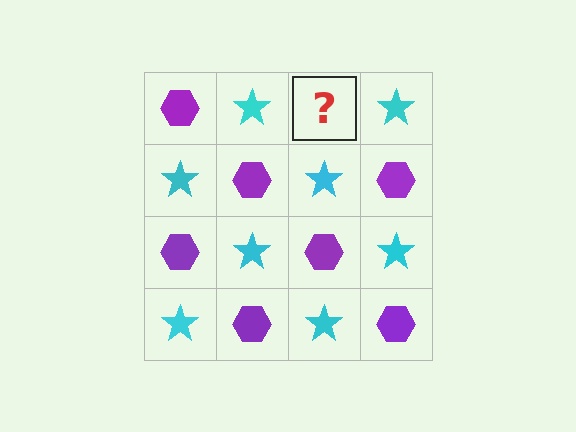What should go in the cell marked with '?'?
The missing cell should contain a purple hexagon.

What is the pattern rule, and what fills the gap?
The rule is that it alternates purple hexagon and cyan star in a checkerboard pattern. The gap should be filled with a purple hexagon.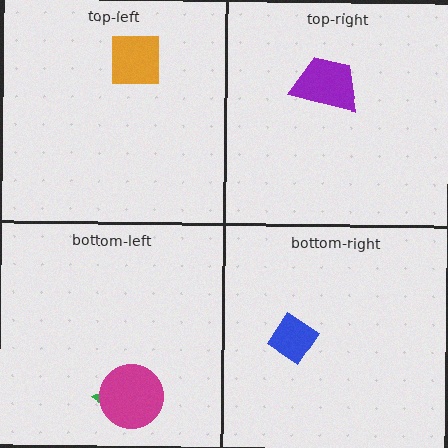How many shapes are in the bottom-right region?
1.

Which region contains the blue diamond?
The bottom-right region.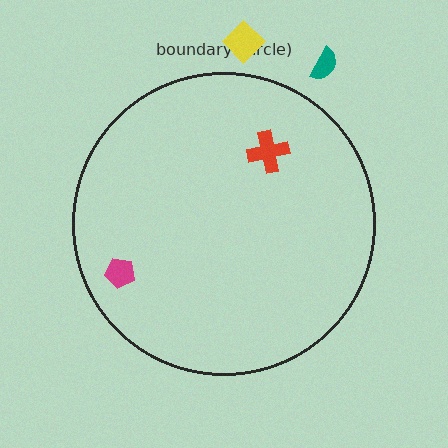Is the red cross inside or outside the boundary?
Inside.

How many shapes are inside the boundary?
2 inside, 2 outside.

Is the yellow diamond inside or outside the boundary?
Outside.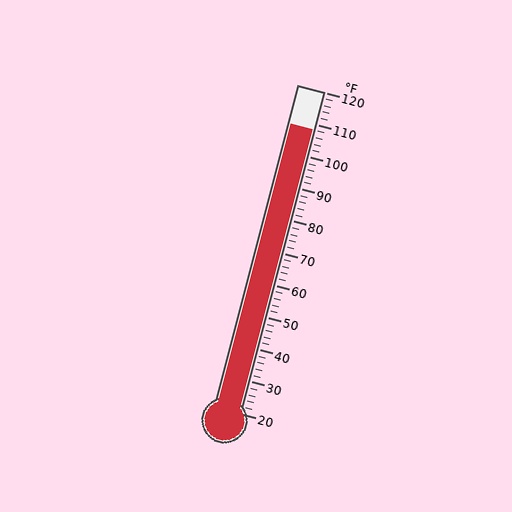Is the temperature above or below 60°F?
The temperature is above 60°F.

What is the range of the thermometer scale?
The thermometer scale ranges from 20°F to 120°F.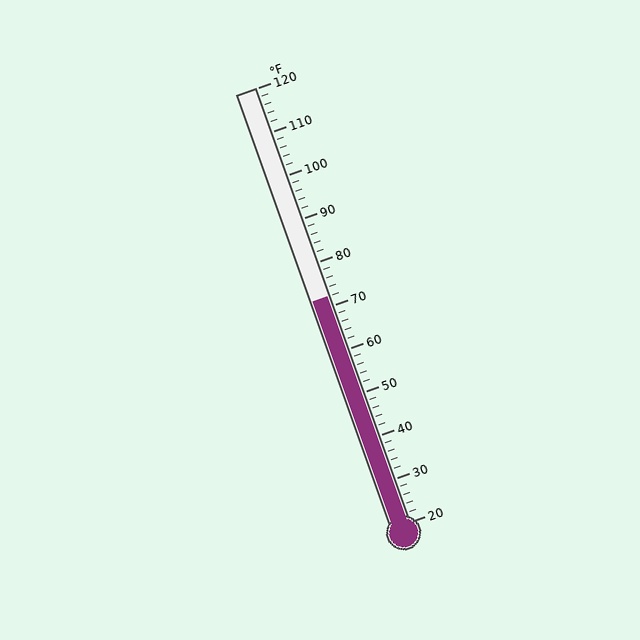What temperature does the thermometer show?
The thermometer shows approximately 72°F.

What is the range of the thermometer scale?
The thermometer scale ranges from 20°F to 120°F.